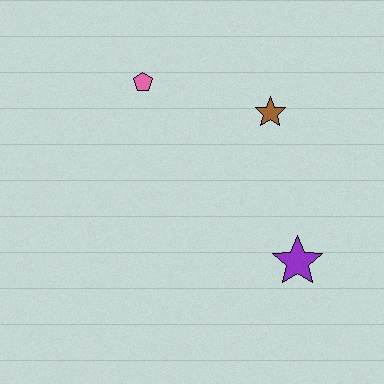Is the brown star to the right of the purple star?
No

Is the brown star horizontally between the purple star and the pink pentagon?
Yes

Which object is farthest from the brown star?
The purple star is farthest from the brown star.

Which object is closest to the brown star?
The pink pentagon is closest to the brown star.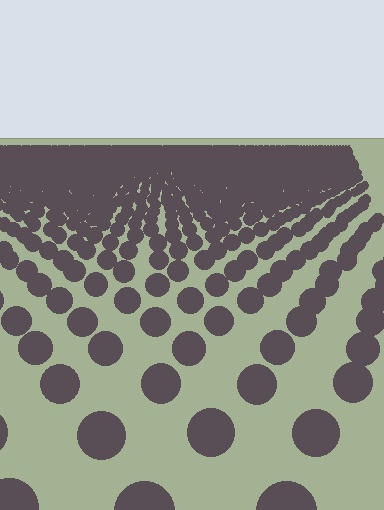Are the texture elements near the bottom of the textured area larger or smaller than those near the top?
Larger. Near the bottom, elements are closer to the viewer and appear at a bigger on-screen size.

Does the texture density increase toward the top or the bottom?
Density increases toward the top.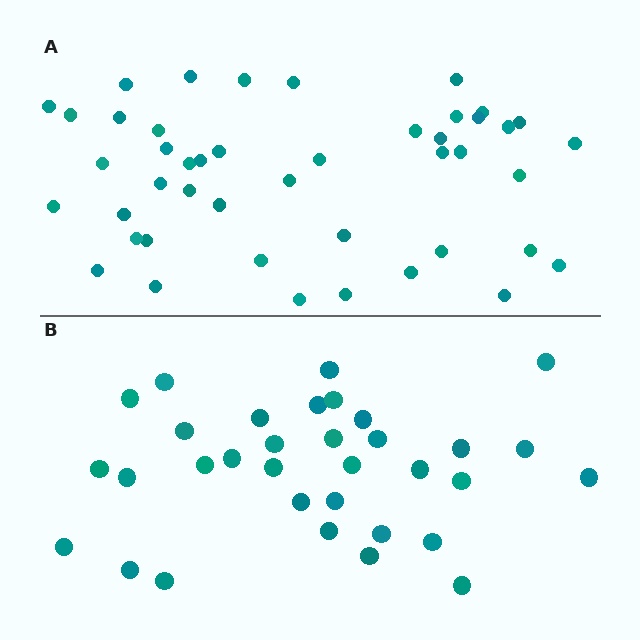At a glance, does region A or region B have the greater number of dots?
Region A (the top region) has more dots.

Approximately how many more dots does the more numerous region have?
Region A has roughly 12 or so more dots than region B.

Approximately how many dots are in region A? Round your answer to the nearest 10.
About 40 dots. (The exact count is 45, which rounds to 40.)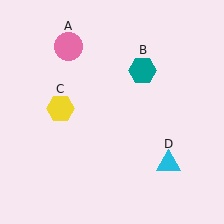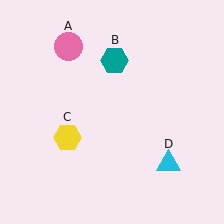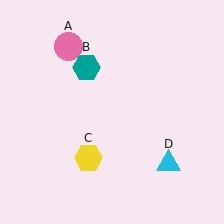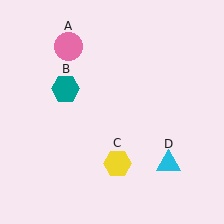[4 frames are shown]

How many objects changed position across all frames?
2 objects changed position: teal hexagon (object B), yellow hexagon (object C).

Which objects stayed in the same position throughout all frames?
Pink circle (object A) and cyan triangle (object D) remained stationary.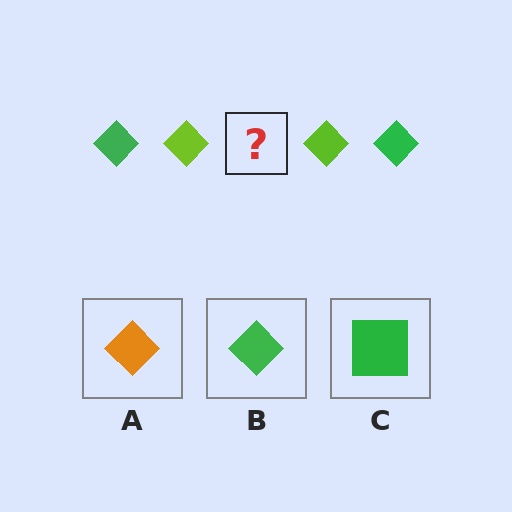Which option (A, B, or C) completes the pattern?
B.